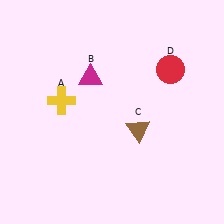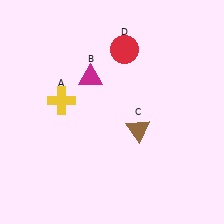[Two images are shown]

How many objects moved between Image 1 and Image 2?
1 object moved between the two images.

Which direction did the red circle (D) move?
The red circle (D) moved left.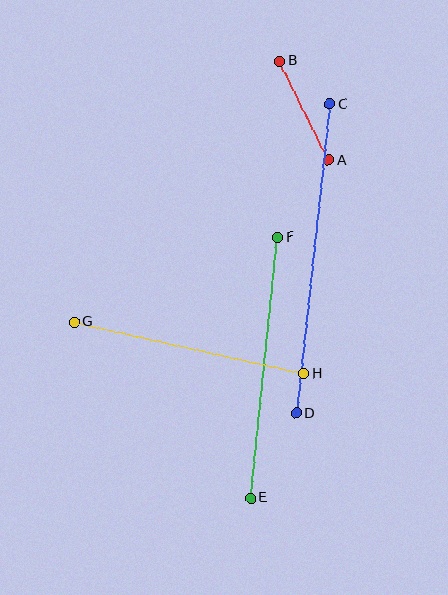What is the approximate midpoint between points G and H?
The midpoint is at approximately (189, 348) pixels.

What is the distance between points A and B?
The distance is approximately 111 pixels.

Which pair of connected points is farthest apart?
Points C and D are farthest apart.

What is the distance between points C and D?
The distance is approximately 311 pixels.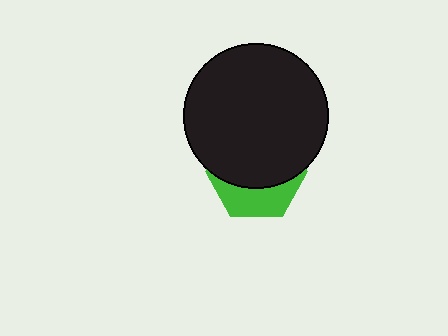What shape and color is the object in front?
The object in front is a black circle.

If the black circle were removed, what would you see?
You would see the complete green hexagon.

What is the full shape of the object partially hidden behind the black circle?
The partially hidden object is a green hexagon.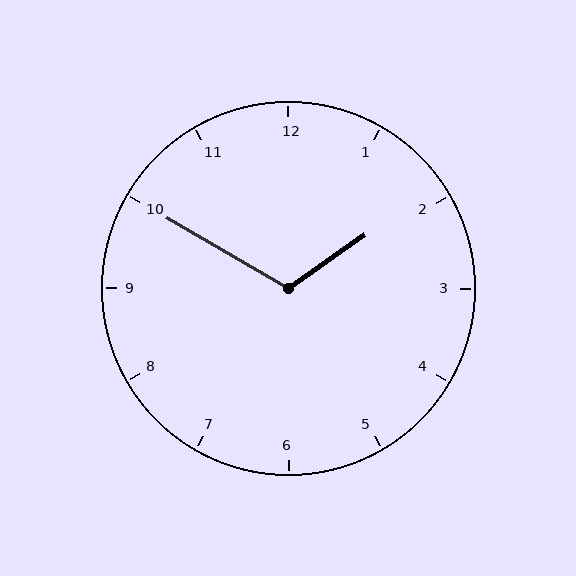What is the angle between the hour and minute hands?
Approximately 115 degrees.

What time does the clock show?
1:50.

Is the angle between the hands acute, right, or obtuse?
It is obtuse.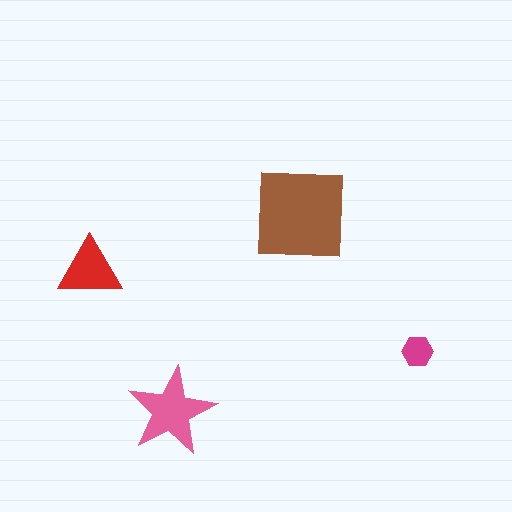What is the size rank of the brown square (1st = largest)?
1st.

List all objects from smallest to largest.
The magenta hexagon, the red triangle, the pink star, the brown square.